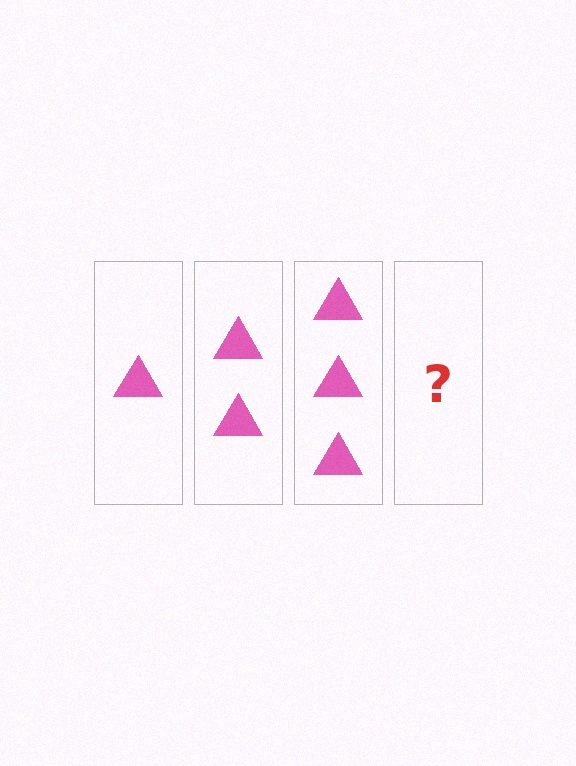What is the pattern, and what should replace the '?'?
The pattern is that each step adds one more triangle. The '?' should be 4 triangles.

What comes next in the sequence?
The next element should be 4 triangles.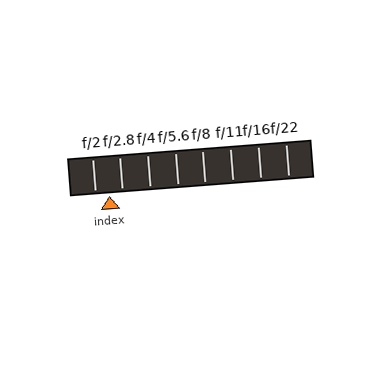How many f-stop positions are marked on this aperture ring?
There are 8 f-stop positions marked.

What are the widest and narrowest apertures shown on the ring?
The widest aperture shown is f/2 and the narrowest is f/22.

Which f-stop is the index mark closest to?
The index mark is closest to f/2.8.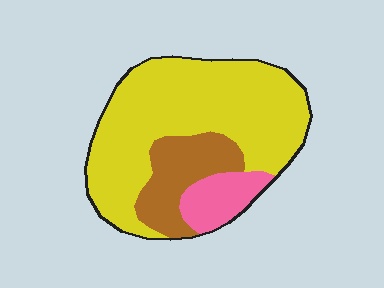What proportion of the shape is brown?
Brown covers 20% of the shape.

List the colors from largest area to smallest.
From largest to smallest: yellow, brown, pink.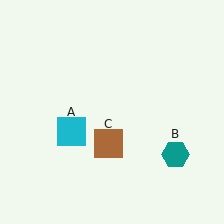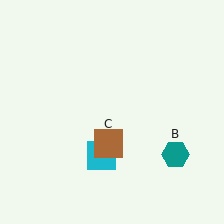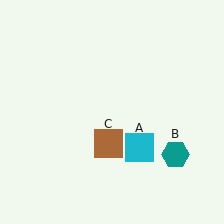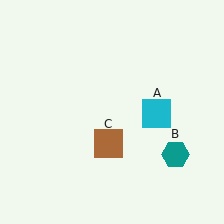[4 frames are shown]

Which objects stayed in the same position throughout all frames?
Teal hexagon (object B) and brown square (object C) remained stationary.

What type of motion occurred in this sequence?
The cyan square (object A) rotated counterclockwise around the center of the scene.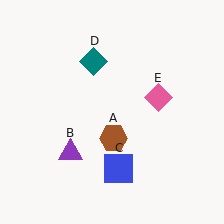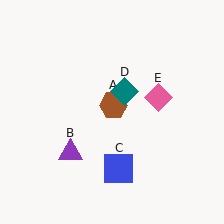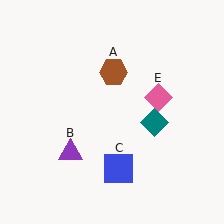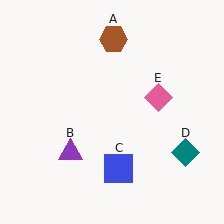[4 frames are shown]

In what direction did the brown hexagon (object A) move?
The brown hexagon (object A) moved up.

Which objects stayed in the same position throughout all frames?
Purple triangle (object B) and blue square (object C) and pink diamond (object E) remained stationary.